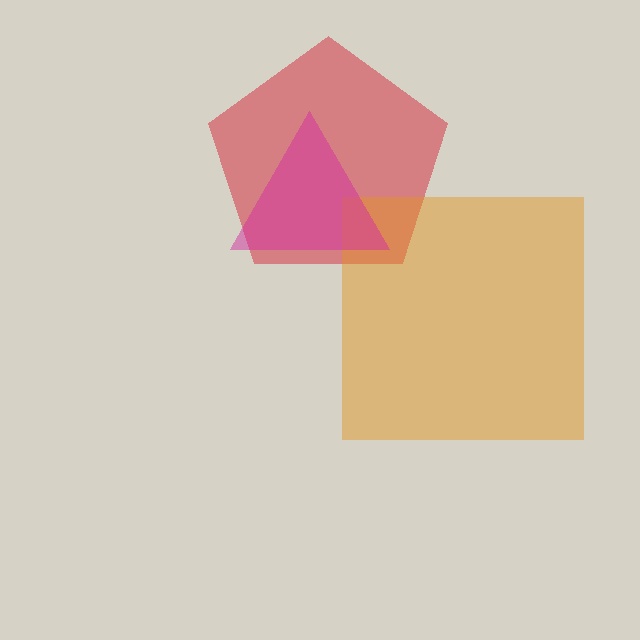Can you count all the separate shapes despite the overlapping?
Yes, there are 3 separate shapes.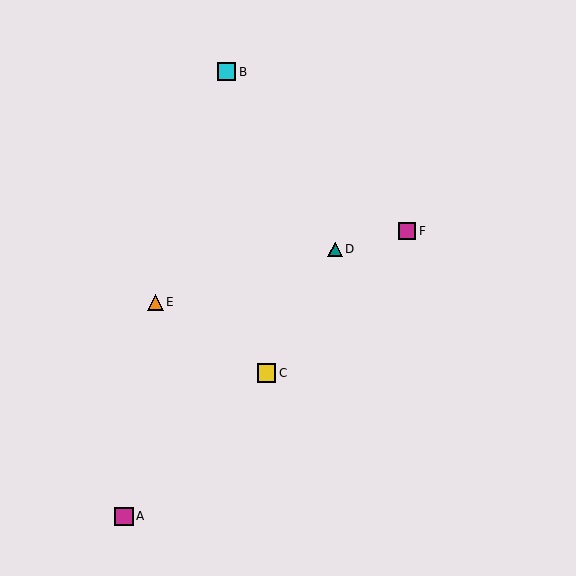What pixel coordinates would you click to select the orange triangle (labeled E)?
Click at (156, 302) to select the orange triangle E.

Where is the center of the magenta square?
The center of the magenta square is at (407, 231).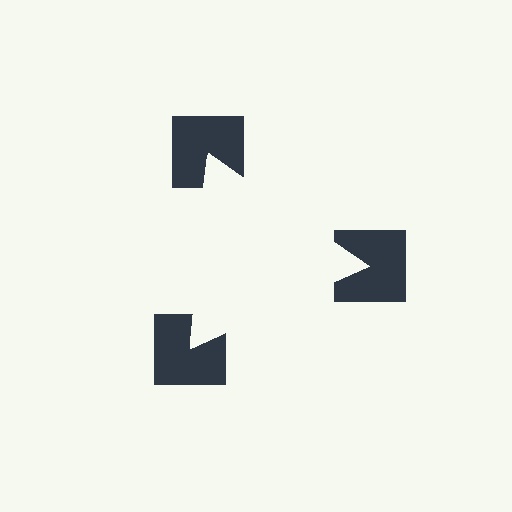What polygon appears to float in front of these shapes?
An illusory triangle — its edges are inferred from the aligned wedge cuts in the notched squares, not physically drawn.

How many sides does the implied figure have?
3 sides.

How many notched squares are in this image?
There are 3 — one at each vertex of the illusory triangle.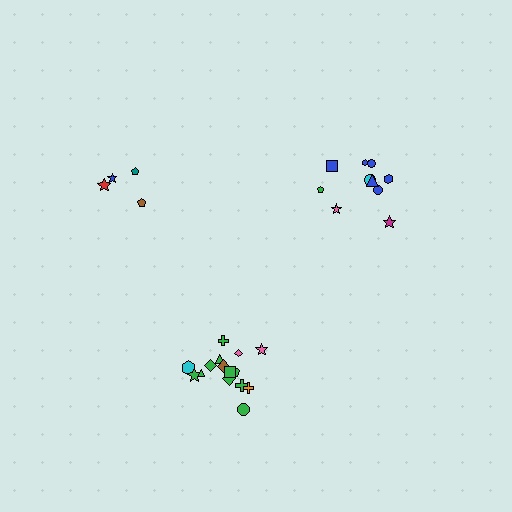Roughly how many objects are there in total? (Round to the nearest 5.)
Roughly 30 objects in total.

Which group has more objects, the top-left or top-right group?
The top-right group.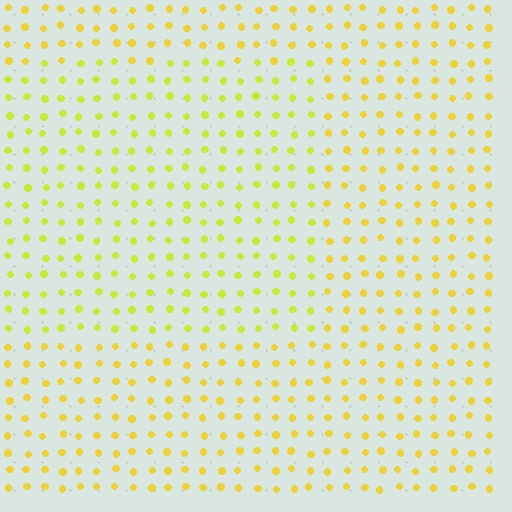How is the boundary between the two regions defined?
The boundary is defined purely by a slight shift in hue (about 22 degrees). Spacing, size, and orientation are identical on both sides.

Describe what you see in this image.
The image is filled with small yellow elements in a uniform arrangement. A rectangle-shaped region is visible where the elements are tinted to a slightly different hue, forming a subtle color boundary.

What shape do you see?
I see a rectangle.